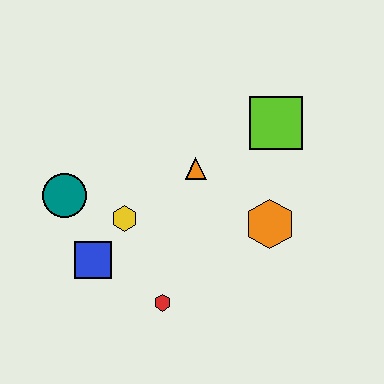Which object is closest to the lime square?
The orange triangle is closest to the lime square.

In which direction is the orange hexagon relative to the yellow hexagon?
The orange hexagon is to the right of the yellow hexagon.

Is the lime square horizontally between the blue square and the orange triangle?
No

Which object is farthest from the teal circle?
The lime square is farthest from the teal circle.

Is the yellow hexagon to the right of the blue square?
Yes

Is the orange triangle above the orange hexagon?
Yes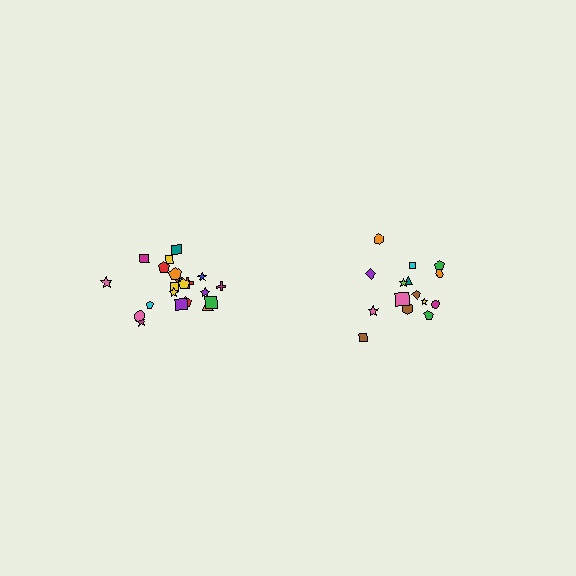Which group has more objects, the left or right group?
The left group.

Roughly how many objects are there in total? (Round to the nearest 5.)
Roughly 35 objects in total.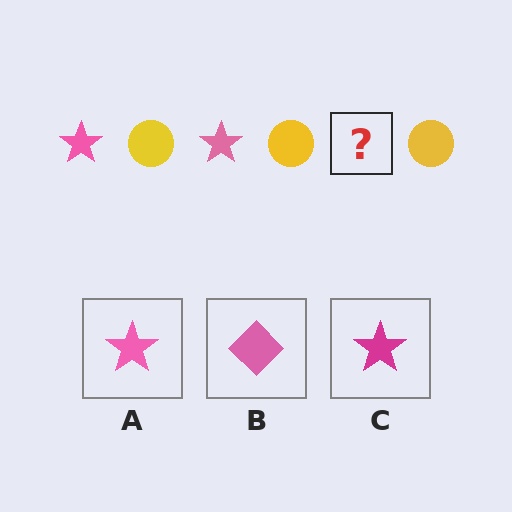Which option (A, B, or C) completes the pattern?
A.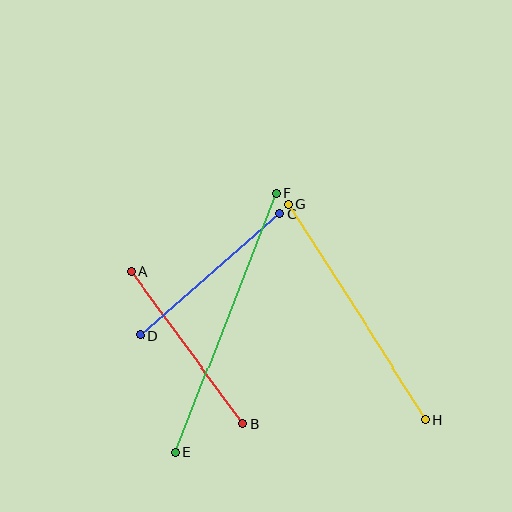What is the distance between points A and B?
The distance is approximately 189 pixels.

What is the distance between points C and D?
The distance is approximately 185 pixels.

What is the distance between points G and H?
The distance is approximately 255 pixels.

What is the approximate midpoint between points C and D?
The midpoint is at approximately (210, 275) pixels.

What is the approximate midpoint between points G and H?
The midpoint is at approximately (357, 312) pixels.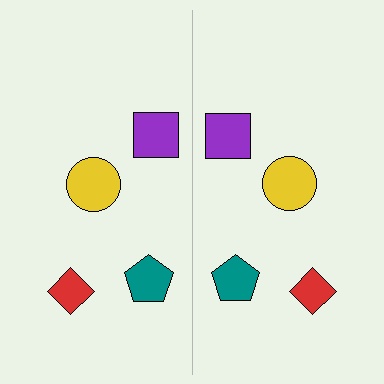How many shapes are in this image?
There are 8 shapes in this image.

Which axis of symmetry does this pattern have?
The pattern has a vertical axis of symmetry running through the center of the image.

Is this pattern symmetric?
Yes, this pattern has bilateral (reflection) symmetry.